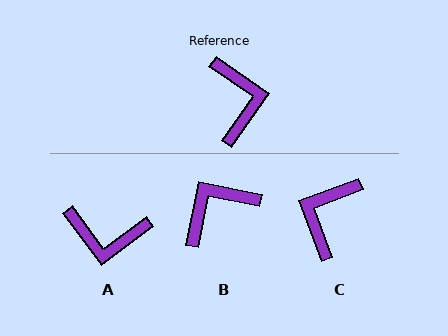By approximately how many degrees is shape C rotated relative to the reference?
Approximately 146 degrees counter-clockwise.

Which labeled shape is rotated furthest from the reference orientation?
C, about 146 degrees away.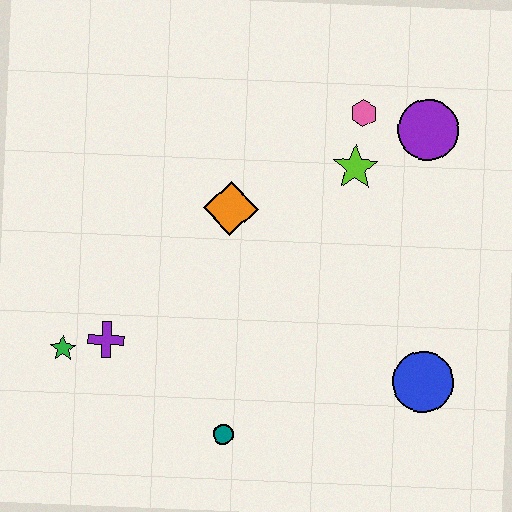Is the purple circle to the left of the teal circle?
No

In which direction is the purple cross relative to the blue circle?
The purple cross is to the left of the blue circle.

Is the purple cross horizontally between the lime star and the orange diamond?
No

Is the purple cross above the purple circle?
No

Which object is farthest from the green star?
The purple circle is farthest from the green star.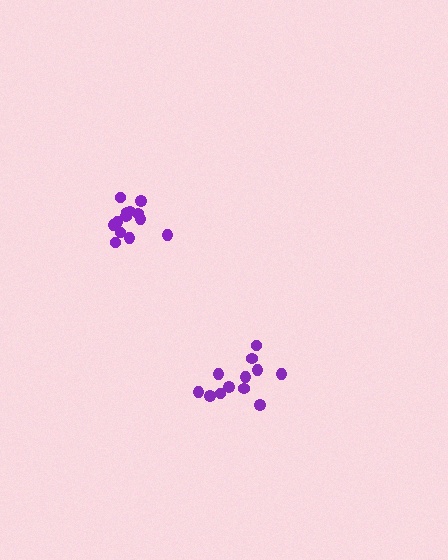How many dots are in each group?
Group 1: 12 dots, Group 2: 13 dots (25 total).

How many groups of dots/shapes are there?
There are 2 groups.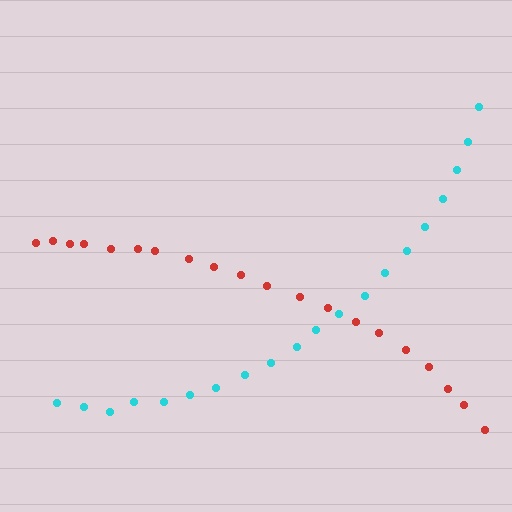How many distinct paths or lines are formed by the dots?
There are 2 distinct paths.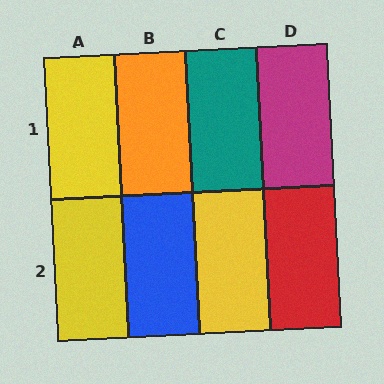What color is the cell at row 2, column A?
Yellow.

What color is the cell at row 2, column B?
Blue.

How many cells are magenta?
1 cell is magenta.